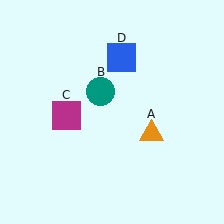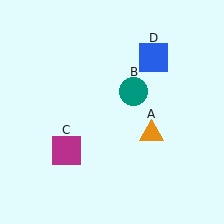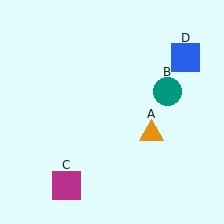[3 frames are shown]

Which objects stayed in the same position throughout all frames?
Orange triangle (object A) remained stationary.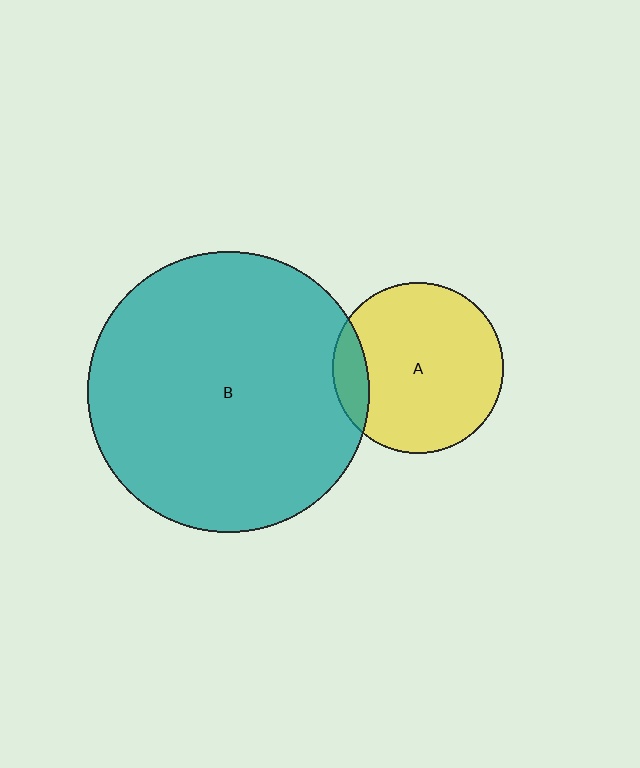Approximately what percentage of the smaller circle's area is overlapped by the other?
Approximately 10%.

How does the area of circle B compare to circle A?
Approximately 2.7 times.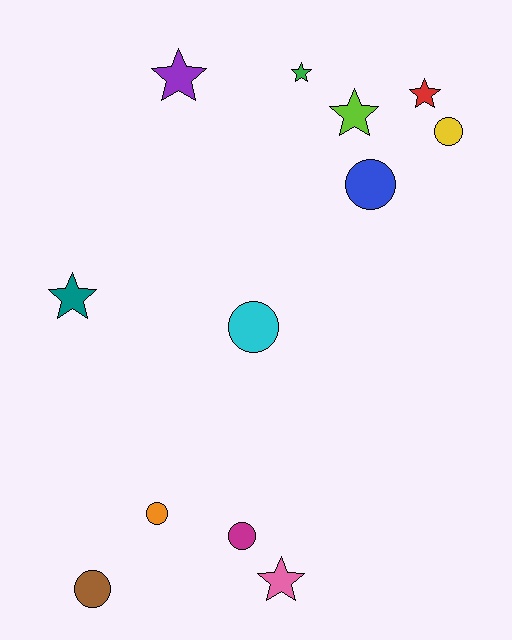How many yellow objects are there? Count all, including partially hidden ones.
There is 1 yellow object.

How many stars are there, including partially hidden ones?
There are 6 stars.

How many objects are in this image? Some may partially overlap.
There are 12 objects.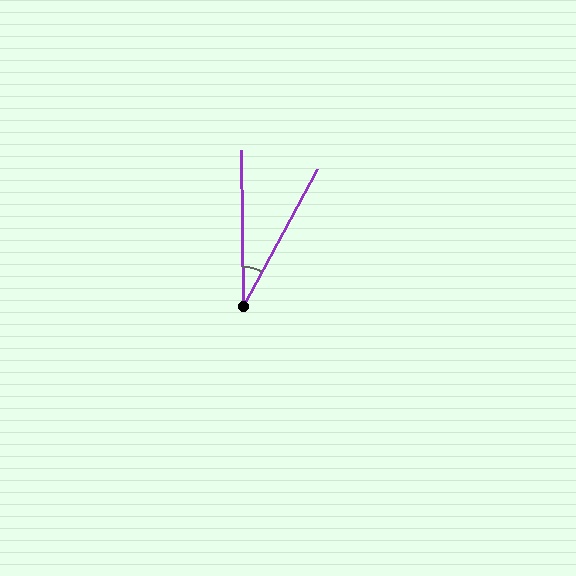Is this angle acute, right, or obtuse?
It is acute.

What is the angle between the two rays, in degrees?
Approximately 29 degrees.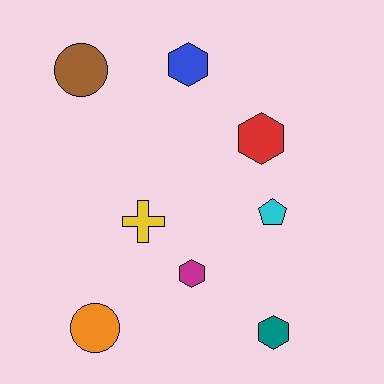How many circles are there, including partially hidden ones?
There are 2 circles.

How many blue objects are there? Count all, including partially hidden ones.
There is 1 blue object.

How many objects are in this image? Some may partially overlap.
There are 8 objects.